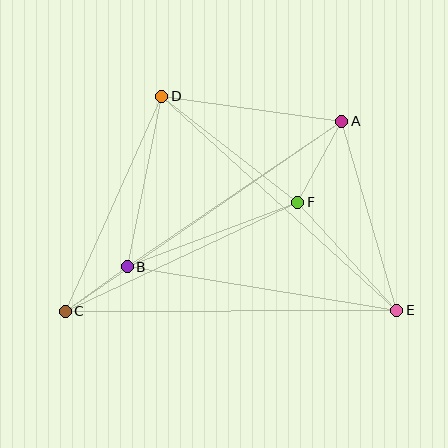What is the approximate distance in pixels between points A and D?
The distance between A and D is approximately 182 pixels.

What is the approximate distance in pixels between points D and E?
The distance between D and E is approximately 318 pixels.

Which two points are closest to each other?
Points B and C are closest to each other.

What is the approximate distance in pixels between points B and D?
The distance between B and D is approximately 174 pixels.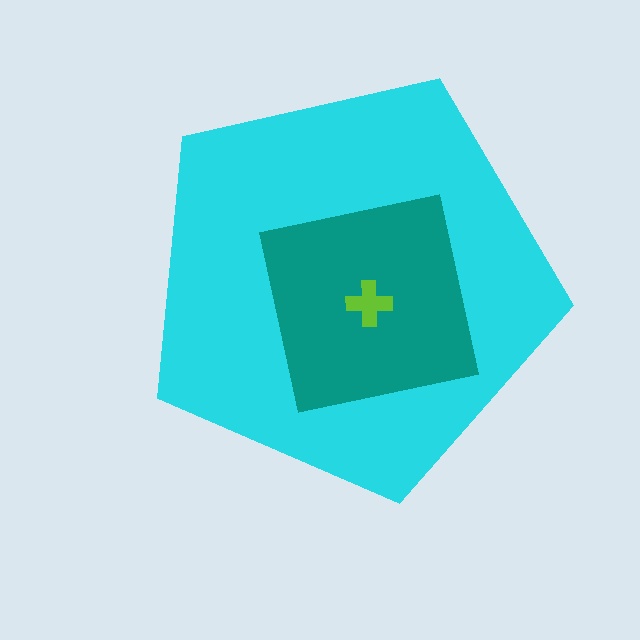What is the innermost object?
The lime cross.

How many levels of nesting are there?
3.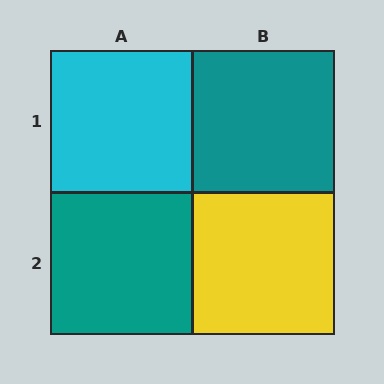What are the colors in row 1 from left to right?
Cyan, teal.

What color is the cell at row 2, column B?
Yellow.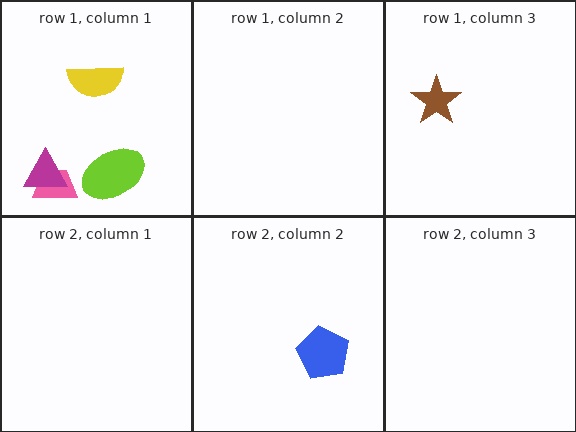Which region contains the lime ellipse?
The row 1, column 1 region.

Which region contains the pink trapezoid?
The row 1, column 1 region.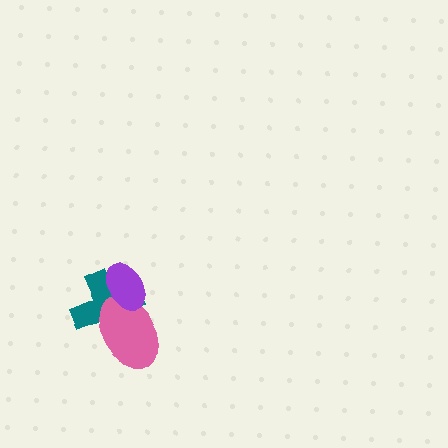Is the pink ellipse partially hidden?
Yes, it is partially covered by another shape.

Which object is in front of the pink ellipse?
The purple ellipse is in front of the pink ellipse.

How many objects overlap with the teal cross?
2 objects overlap with the teal cross.